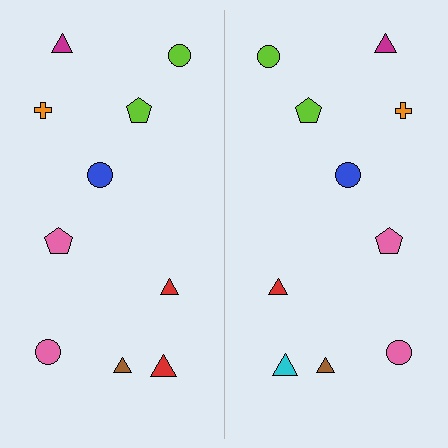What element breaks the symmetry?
The cyan triangle on the right side breaks the symmetry — its mirror counterpart is red.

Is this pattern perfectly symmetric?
No, the pattern is not perfectly symmetric. The cyan triangle on the right side breaks the symmetry — its mirror counterpart is red.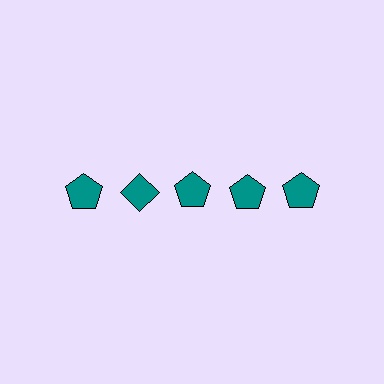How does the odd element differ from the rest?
It has a different shape: diamond instead of pentagon.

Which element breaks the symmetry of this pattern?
The teal diamond in the top row, second from left column breaks the symmetry. All other shapes are teal pentagons.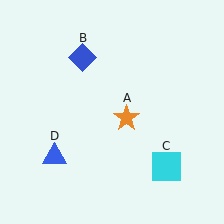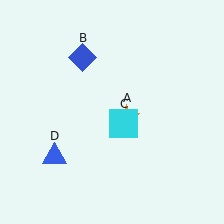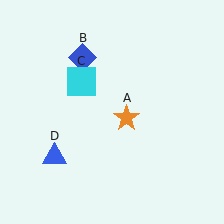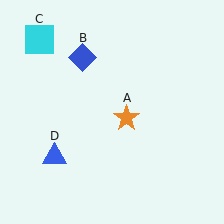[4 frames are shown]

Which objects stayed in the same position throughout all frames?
Orange star (object A) and blue diamond (object B) and blue triangle (object D) remained stationary.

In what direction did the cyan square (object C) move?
The cyan square (object C) moved up and to the left.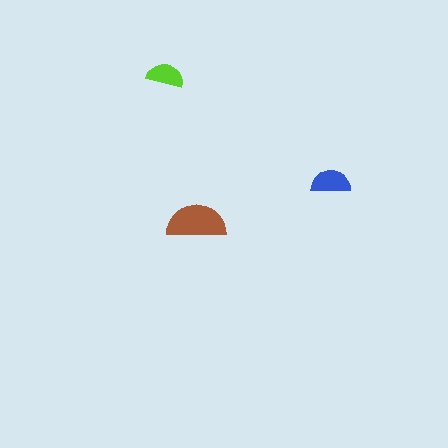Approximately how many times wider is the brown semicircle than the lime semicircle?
About 1.5 times wider.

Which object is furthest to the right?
The blue semicircle is rightmost.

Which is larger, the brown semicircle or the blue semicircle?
The brown one.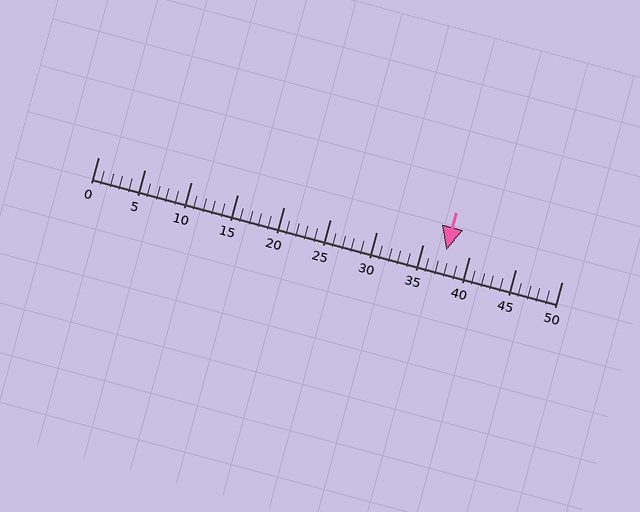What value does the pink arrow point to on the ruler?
The pink arrow points to approximately 38.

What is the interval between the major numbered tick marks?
The major tick marks are spaced 5 units apart.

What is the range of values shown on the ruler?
The ruler shows values from 0 to 50.